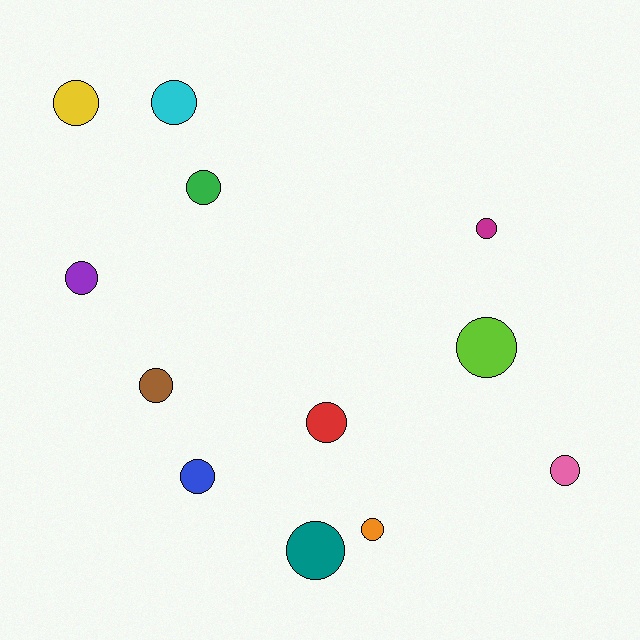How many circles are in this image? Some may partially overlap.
There are 12 circles.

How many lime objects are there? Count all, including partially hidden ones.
There is 1 lime object.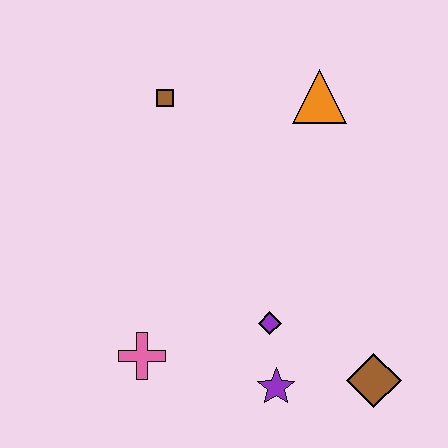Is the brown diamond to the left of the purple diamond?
No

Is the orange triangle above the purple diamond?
Yes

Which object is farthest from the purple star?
The brown square is farthest from the purple star.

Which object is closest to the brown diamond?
The purple star is closest to the brown diamond.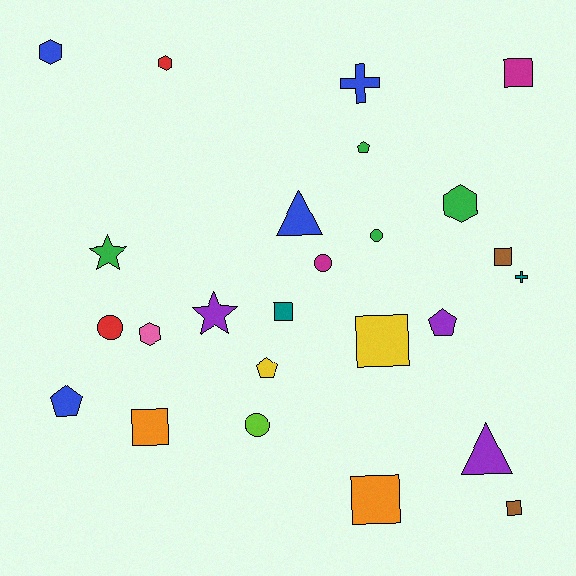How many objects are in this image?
There are 25 objects.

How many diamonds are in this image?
There are no diamonds.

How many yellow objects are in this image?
There are 2 yellow objects.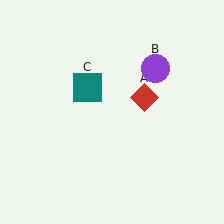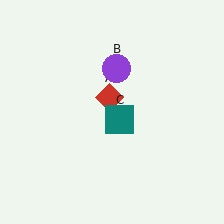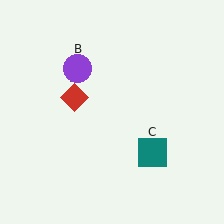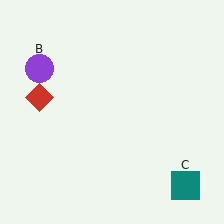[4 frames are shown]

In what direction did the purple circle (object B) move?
The purple circle (object B) moved left.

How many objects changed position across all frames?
3 objects changed position: red diamond (object A), purple circle (object B), teal square (object C).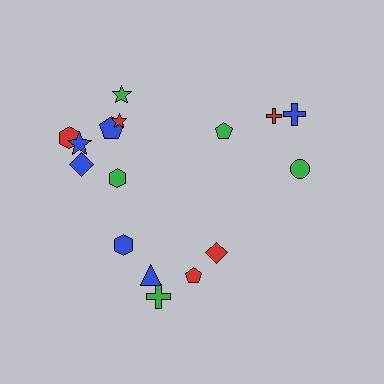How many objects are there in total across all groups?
There are 16 objects.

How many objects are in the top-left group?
There are 7 objects.